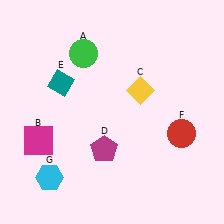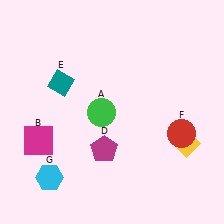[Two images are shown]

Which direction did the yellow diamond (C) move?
The yellow diamond (C) moved down.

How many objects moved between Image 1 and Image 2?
2 objects moved between the two images.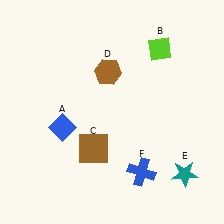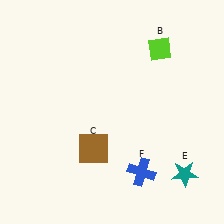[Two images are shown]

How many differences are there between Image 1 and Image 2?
There are 2 differences between the two images.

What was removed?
The brown hexagon (D), the blue diamond (A) were removed in Image 2.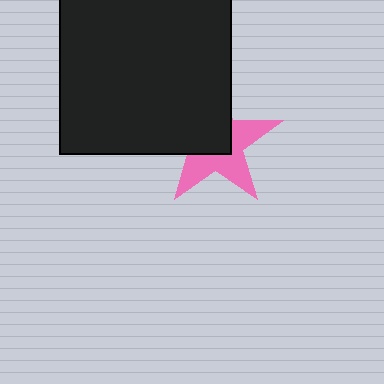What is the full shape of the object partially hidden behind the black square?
The partially hidden object is a pink star.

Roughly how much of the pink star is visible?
About half of it is visible (roughly 50%).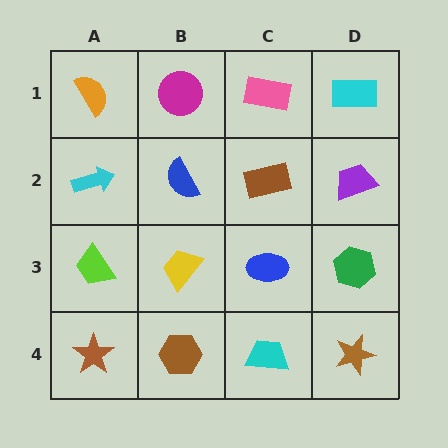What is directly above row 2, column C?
A pink rectangle.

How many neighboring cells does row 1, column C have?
3.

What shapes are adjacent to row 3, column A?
A cyan arrow (row 2, column A), a brown star (row 4, column A), a yellow trapezoid (row 3, column B).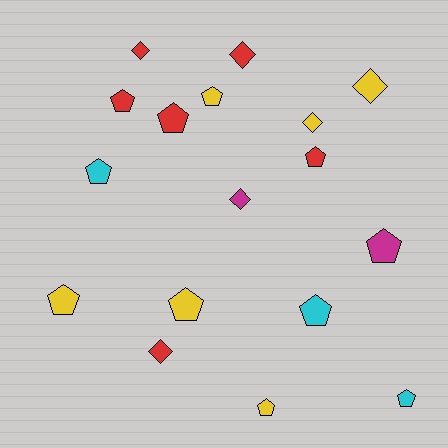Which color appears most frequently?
Yellow, with 6 objects.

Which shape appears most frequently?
Pentagon, with 11 objects.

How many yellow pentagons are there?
There are 4 yellow pentagons.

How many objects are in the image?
There are 17 objects.